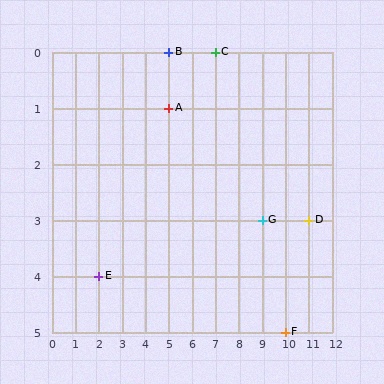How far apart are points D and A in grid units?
Points D and A are 6 columns and 2 rows apart (about 6.3 grid units diagonally).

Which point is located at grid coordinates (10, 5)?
Point F is at (10, 5).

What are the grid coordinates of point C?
Point C is at grid coordinates (7, 0).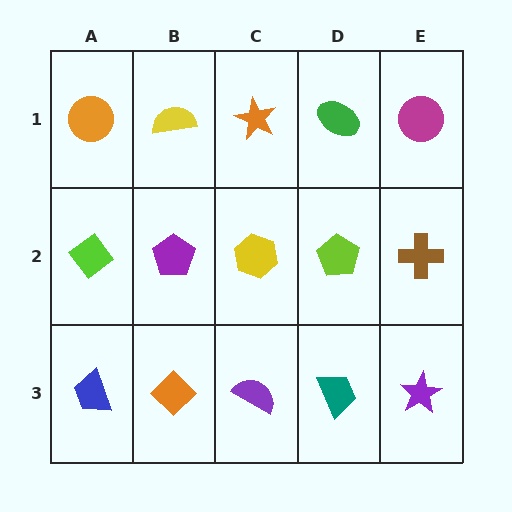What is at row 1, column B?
A yellow semicircle.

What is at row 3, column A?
A blue trapezoid.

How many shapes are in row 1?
5 shapes.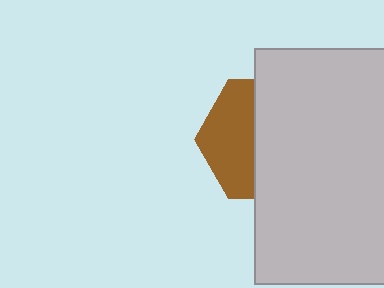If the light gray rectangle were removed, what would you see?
You would see the complete brown hexagon.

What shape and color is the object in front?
The object in front is a light gray rectangle.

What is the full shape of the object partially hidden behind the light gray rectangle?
The partially hidden object is a brown hexagon.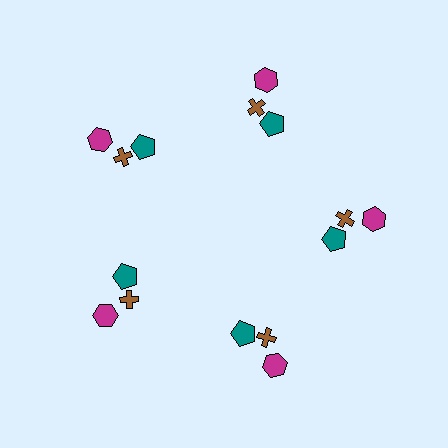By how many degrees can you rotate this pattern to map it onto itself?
The pattern maps onto itself every 72 degrees of rotation.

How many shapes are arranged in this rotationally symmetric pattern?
There are 15 shapes, arranged in 5 groups of 3.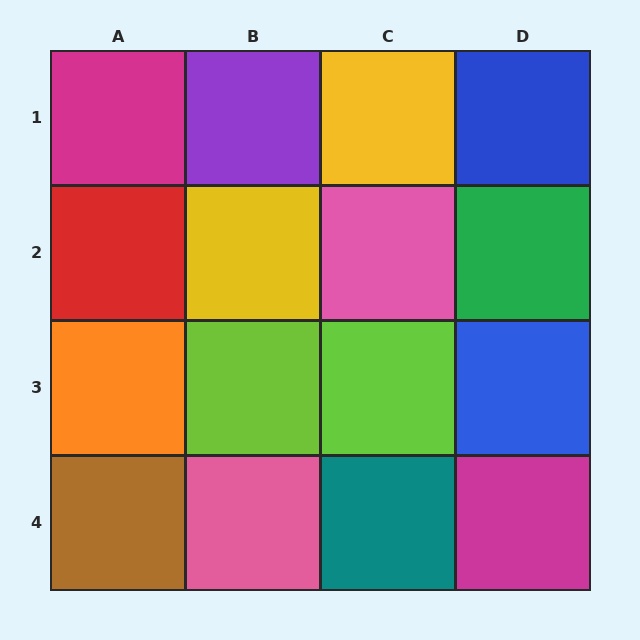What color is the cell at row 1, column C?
Yellow.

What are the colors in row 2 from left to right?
Red, yellow, pink, green.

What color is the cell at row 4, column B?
Pink.